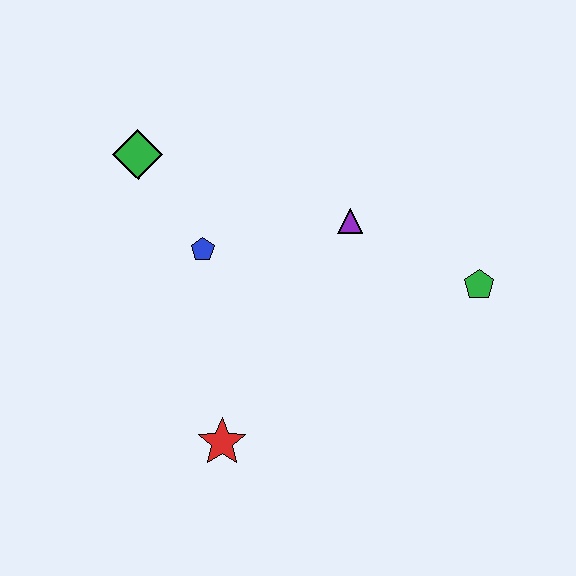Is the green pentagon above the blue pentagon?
No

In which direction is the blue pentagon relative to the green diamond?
The blue pentagon is below the green diamond.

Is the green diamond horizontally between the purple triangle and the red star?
No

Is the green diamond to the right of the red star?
No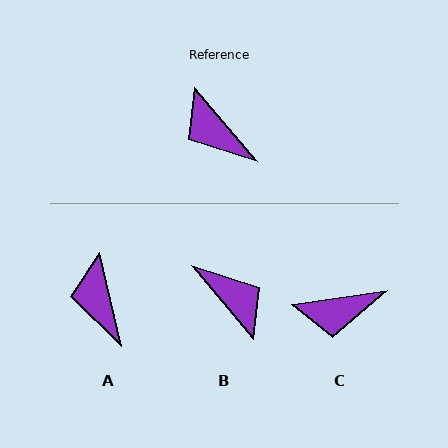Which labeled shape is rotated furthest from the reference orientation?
B, about 180 degrees away.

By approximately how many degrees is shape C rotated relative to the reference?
Approximately 58 degrees counter-clockwise.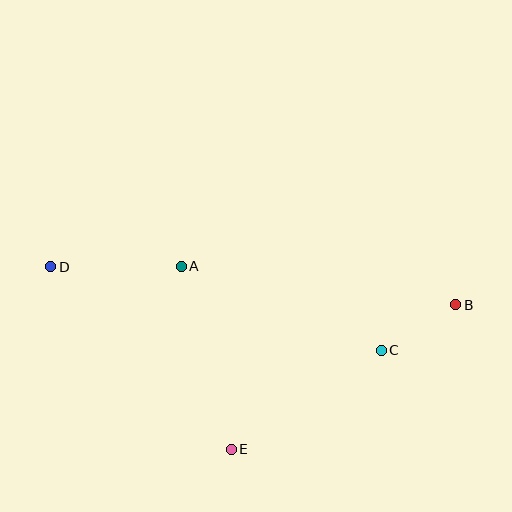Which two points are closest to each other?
Points B and C are closest to each other.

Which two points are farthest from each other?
Points B and D are farthest from each other.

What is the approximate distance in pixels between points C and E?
The distance between C and E is approximately 180 pixels.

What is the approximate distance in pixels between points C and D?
The distance between C and D is approximately 341 pixels.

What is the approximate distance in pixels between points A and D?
The distance between A and D is approximately 130 pixels.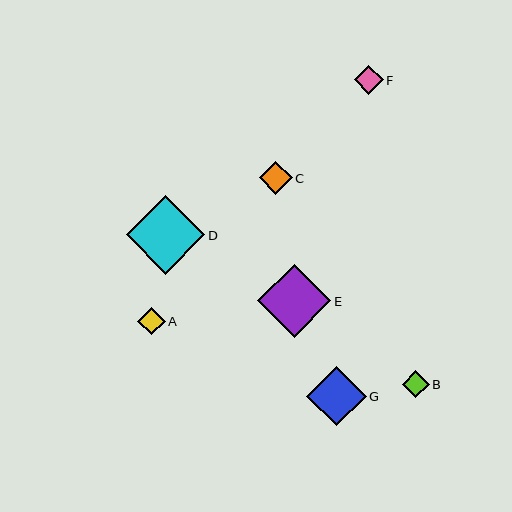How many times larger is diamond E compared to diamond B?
Diamond E is approximately 2.8 times the size of diamond B.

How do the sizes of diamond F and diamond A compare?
Diamond F and diamond A are approximately the same size.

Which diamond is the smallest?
Diamond B is the smallest with a size of approximately 26 pixels.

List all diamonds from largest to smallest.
From largest to smallest: D, E, G, C, F, A, B.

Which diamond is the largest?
Diamond D is the largest with a size of approximately 79 pixels.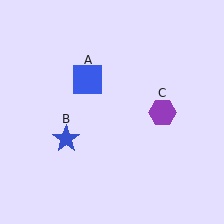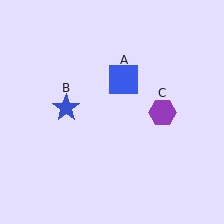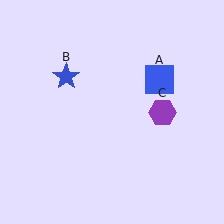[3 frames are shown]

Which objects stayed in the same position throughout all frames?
Purple hexagon (object C) remained stationary.